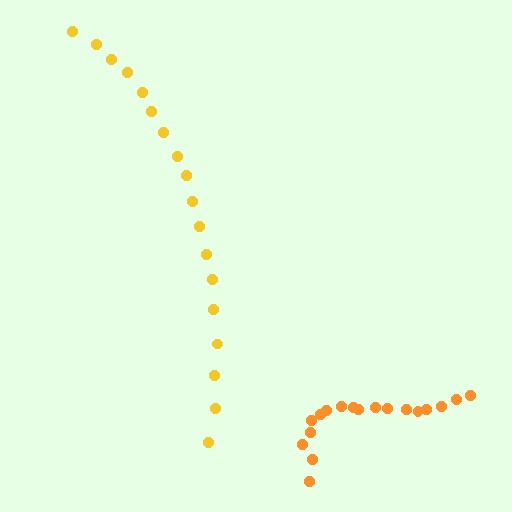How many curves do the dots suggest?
There are 2 distinct paths.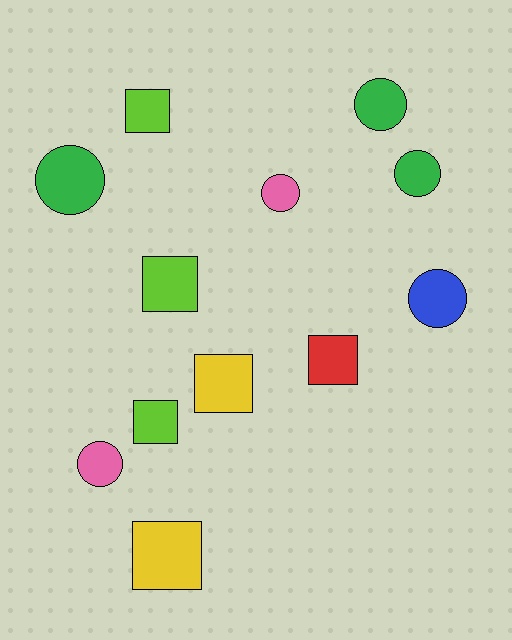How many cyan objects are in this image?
There are no cyan objects.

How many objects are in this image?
There are 12 objects.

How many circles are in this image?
There are 6 circles.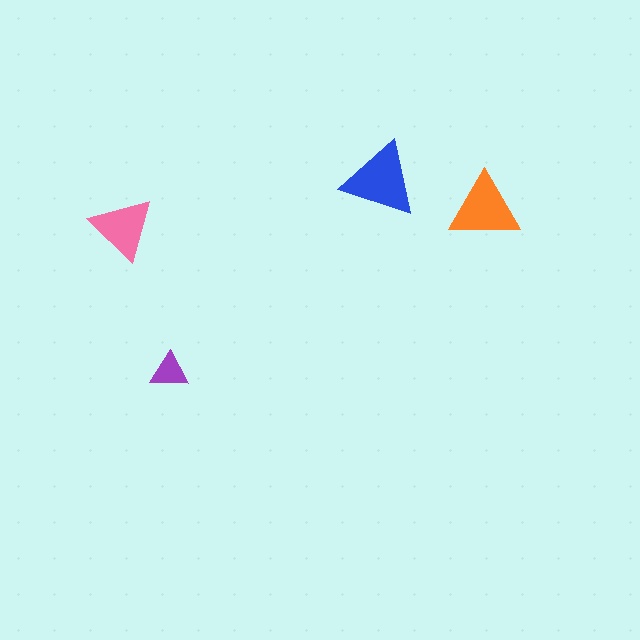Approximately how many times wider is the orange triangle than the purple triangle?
About 2 times wider.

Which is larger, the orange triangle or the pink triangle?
The orange one.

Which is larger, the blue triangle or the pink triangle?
The blue one.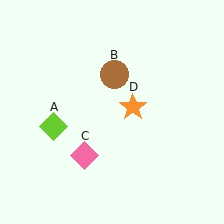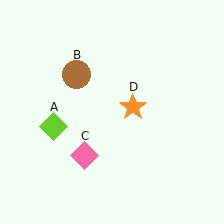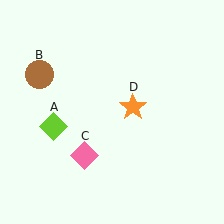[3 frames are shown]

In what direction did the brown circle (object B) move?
The brown circle (object B) moved left.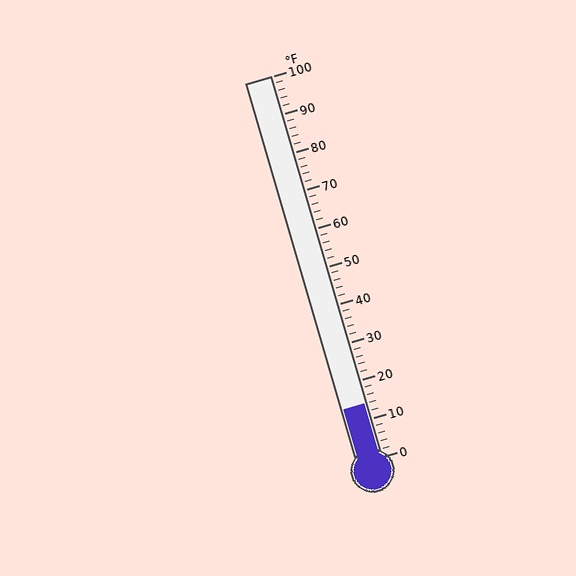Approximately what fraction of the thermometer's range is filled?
The thermometer is filled to approximately 15% of its range.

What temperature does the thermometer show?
The thermometer shows approximately 14°F.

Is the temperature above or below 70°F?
The temperature is below 70°F.